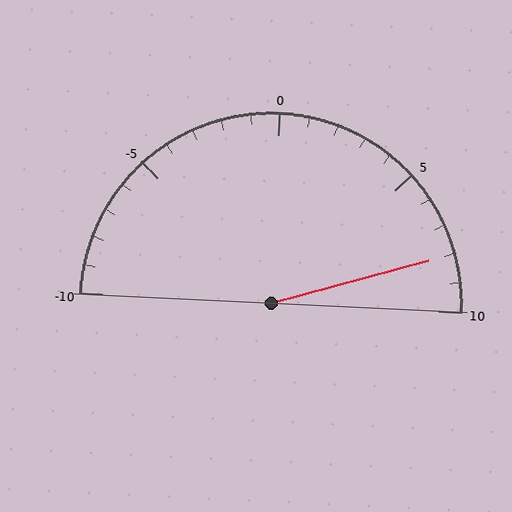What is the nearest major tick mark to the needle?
The nearest major tick mark is 10.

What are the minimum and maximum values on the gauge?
The gauge ranges from -10 to 10.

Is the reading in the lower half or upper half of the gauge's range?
The reading is in the upper half of the range (-10 to 10).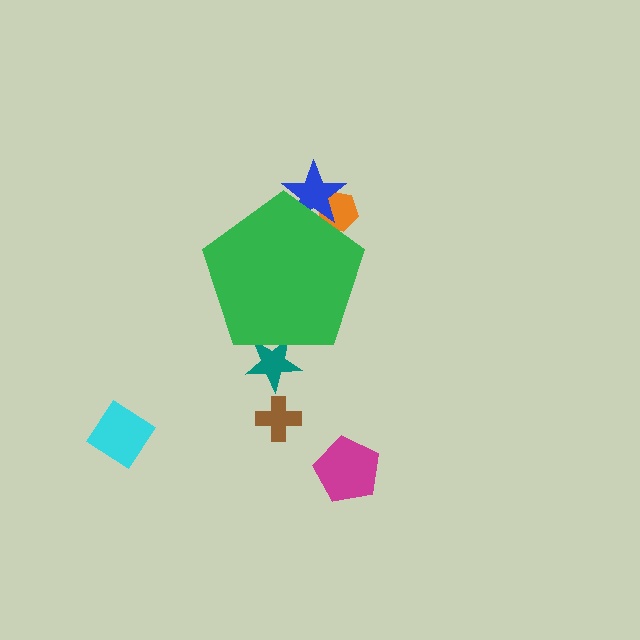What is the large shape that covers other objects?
A green pentagon.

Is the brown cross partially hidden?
No, the brown cross is fully visible.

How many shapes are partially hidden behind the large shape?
3 shapes are partially hidden.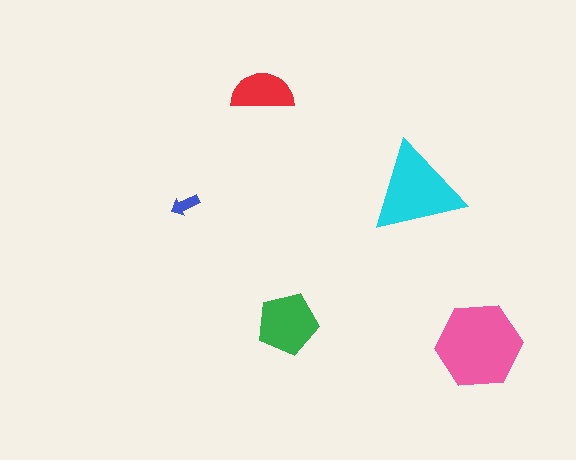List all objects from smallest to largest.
The blue arrow, the red semicircle, the green pentagon, the cyan triangle, the pink hexagon.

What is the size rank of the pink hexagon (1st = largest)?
1st.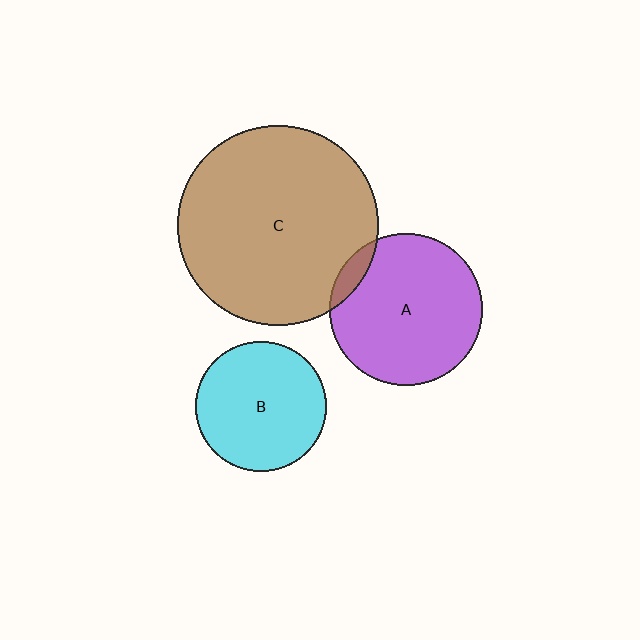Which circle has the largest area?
Circle C (brown).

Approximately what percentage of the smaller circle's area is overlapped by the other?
Approximately 5%.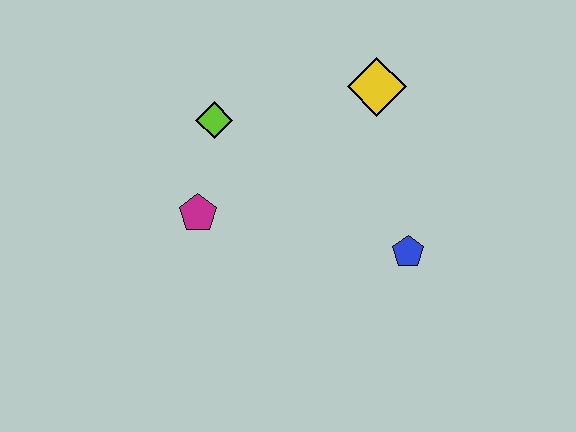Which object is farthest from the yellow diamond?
The magenta pentagon is farthest from the yellow diamond.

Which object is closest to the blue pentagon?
The yellow diamond is closest to the blue pentagon.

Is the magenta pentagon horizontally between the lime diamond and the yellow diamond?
No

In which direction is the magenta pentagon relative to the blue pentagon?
The magenta pentagon is to the left of the blue pentagon.